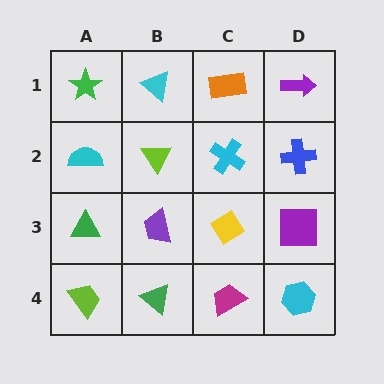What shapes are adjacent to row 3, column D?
A blue cross (row 2, column D), a cyan hexagon (row 4, column D), a yellow diamond (row 3, column C).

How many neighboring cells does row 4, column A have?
2.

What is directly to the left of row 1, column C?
A cyan triangle.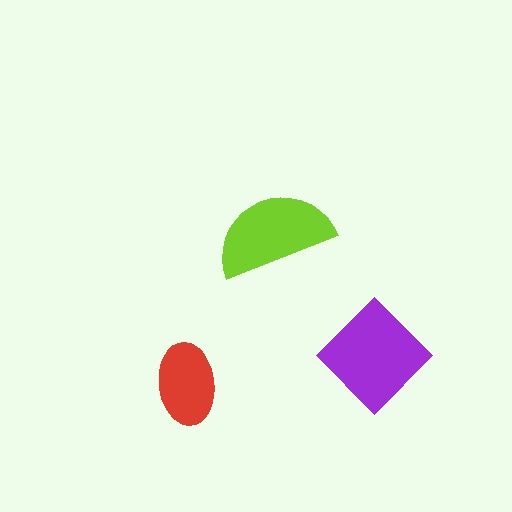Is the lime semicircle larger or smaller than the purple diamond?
Smaller.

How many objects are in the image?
There are 3 objects in the image.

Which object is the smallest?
The red ellipse.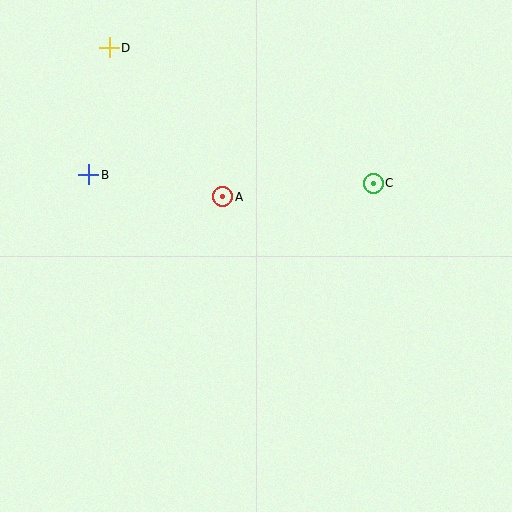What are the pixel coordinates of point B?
Point B is at (89, 175).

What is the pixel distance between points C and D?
The distance between C and D is 296 pixels.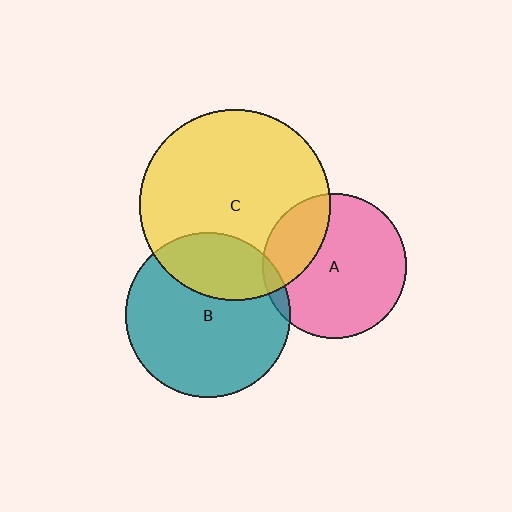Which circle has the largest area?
Circle C (yellow).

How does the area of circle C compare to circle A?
Approximately 1.7 times.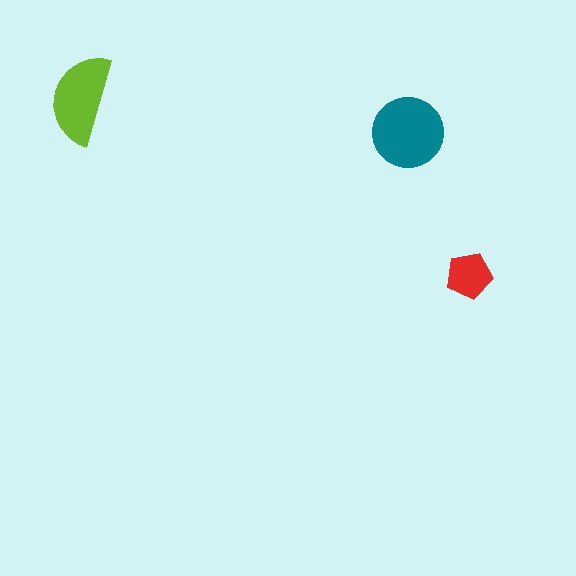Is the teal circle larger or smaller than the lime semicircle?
Larger.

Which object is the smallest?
The red pentagon.